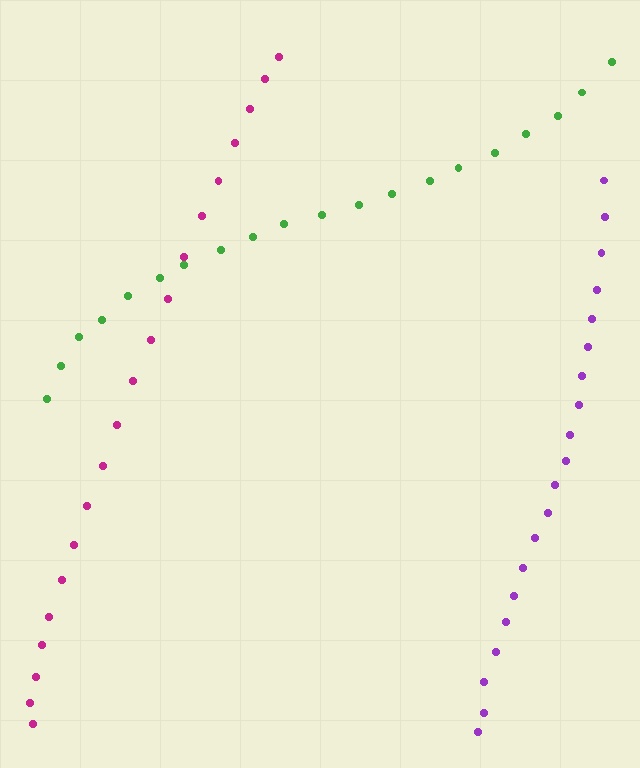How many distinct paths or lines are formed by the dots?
There are 3 distinct paths.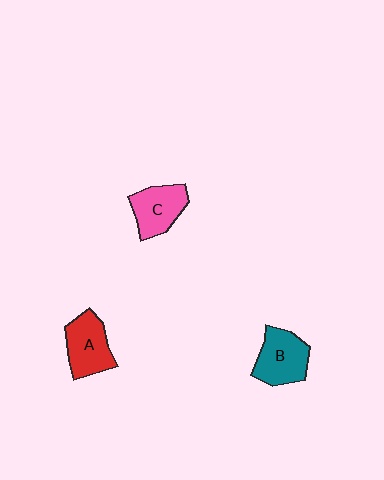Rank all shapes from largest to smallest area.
From largest to smallest: B (teal), A (red), C (pink).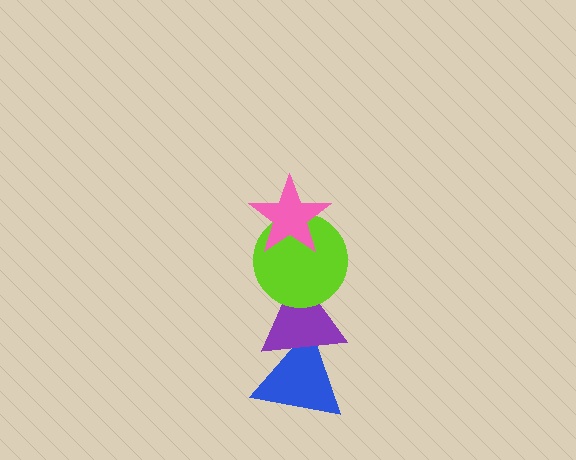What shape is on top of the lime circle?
The pink star is on top of the lime circle.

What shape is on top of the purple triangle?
The lime circle is on top of the purple triangle.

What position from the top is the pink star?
The pink star is 1st from the top.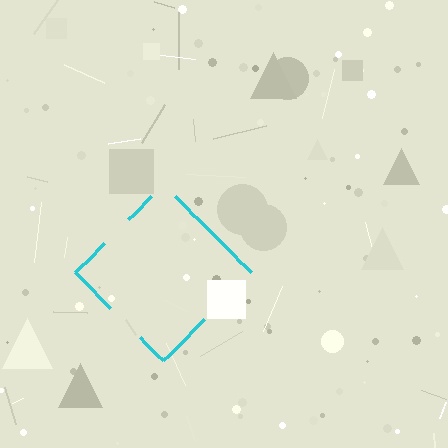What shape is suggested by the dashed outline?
The dashed outline suggests a diamond.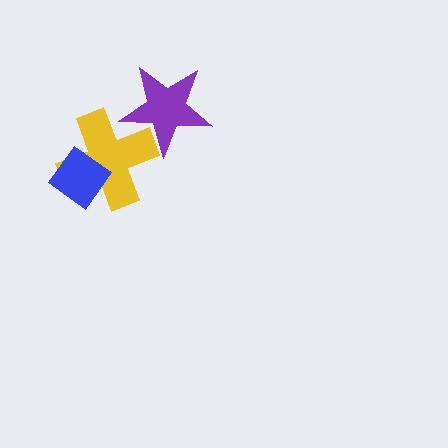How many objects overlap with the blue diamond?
1 object overlaps with the blue diamond.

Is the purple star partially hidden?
Yes, it is partially covered by another shape.